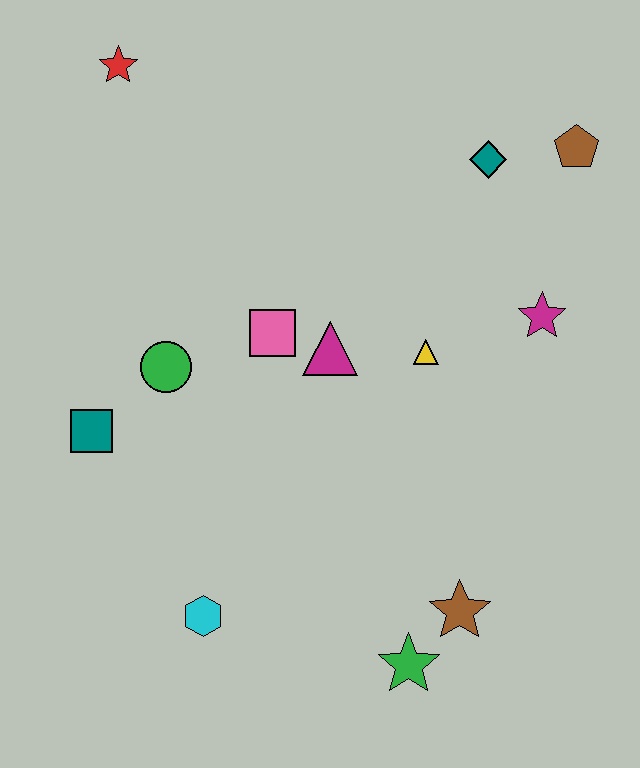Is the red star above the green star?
Yes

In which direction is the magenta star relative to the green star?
The magenta star is above the green star.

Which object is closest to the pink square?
The magenta triangle is closest to the pink square.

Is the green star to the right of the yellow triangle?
No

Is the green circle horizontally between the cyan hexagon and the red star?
Yes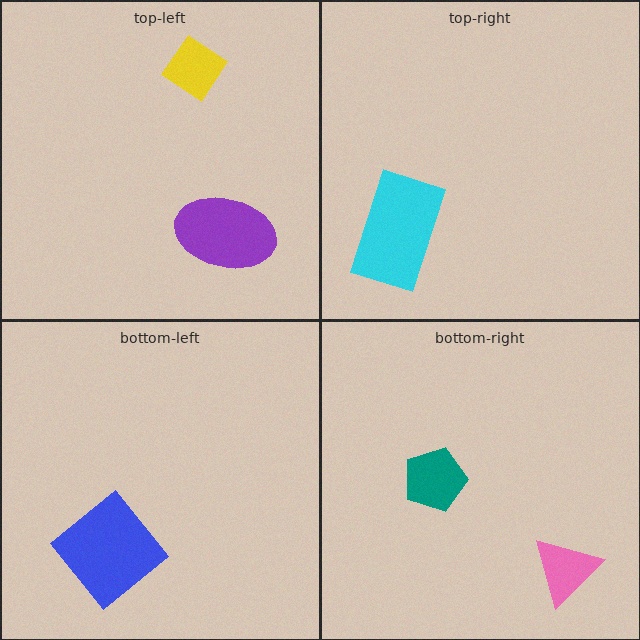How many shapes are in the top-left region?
2.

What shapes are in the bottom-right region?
The teal pentagon, the pink triangle.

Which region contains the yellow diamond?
The top-left region.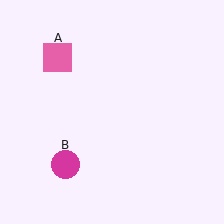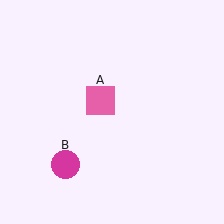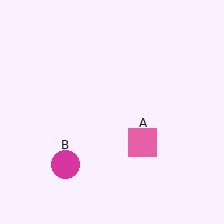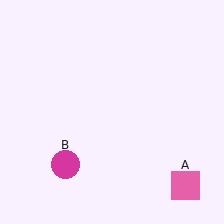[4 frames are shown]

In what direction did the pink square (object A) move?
The pink square (object A) moved down and to the right.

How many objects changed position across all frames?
1 object changed position: pink square (object A).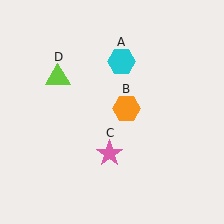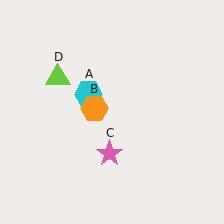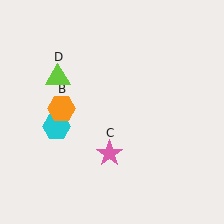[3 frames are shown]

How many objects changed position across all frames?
2 objects changed position: cyan hexagon (object A), orange hexagon (object B).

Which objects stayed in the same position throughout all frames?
Pink star (object C) and lime triangle (object D) remained stationary.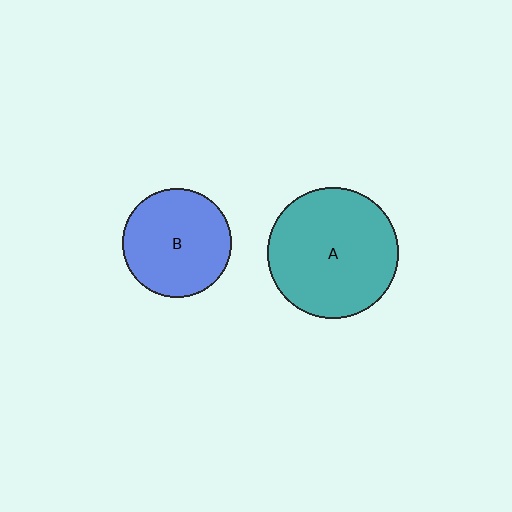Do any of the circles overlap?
No, none of the circles overlap.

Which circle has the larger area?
Circle A (teal).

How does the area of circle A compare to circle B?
Approximately 1.4 times.